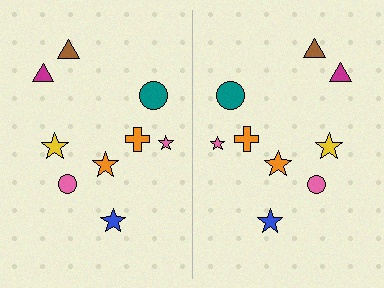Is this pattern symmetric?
Yes, this pattern has bilateral (reflection) symmetry.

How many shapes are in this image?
There are 18 shapes in this image.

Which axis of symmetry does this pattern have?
The pattern has a vertical axis of symmetry running through the center of the image.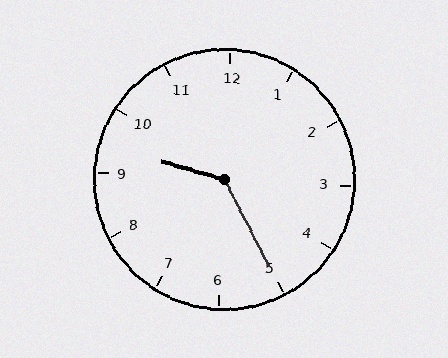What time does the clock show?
9:25.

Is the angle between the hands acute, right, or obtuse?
It is obtuse.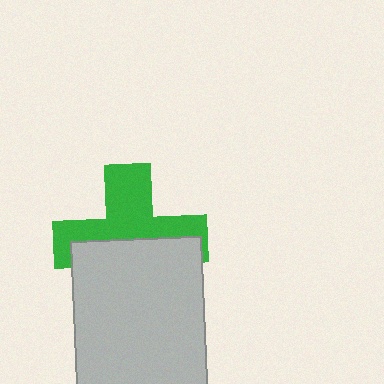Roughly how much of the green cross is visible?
About half of it is visible (roughly 50%).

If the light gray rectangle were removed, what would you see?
You would see the complete green cross.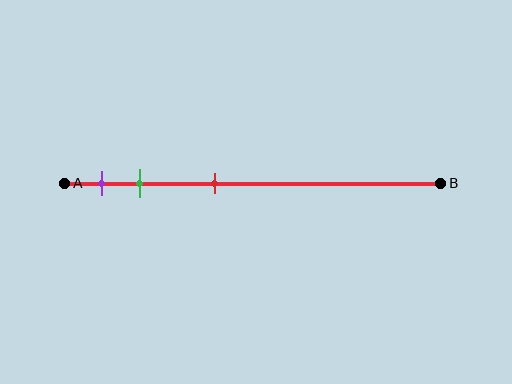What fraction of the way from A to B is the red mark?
The red mark is approximately 40% (0.4) of the way from A to B.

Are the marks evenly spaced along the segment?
No, the marks are not evenly spaced.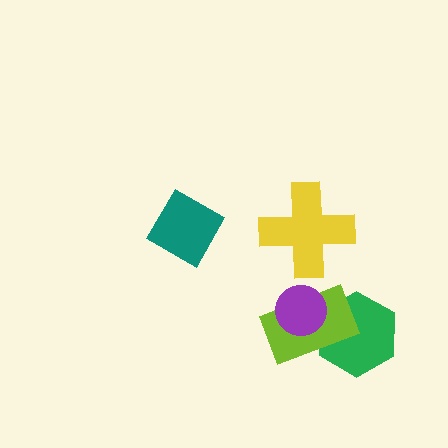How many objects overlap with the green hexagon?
2 objects overlap with the green hexagon.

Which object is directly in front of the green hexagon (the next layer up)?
The lime rectangle is directly in front of the green hexagon.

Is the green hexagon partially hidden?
Yes, it is partially covered by another shape.